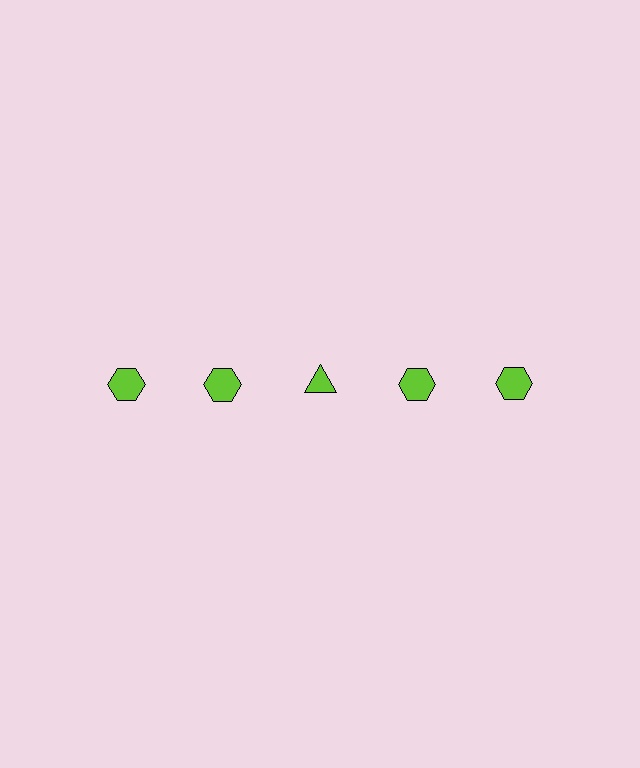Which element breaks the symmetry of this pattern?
The lime triangle in the top row, center column breaks the symmetry. All other shapes are lime hexagons.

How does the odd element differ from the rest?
It has a different shape: triangle instead of hexagon.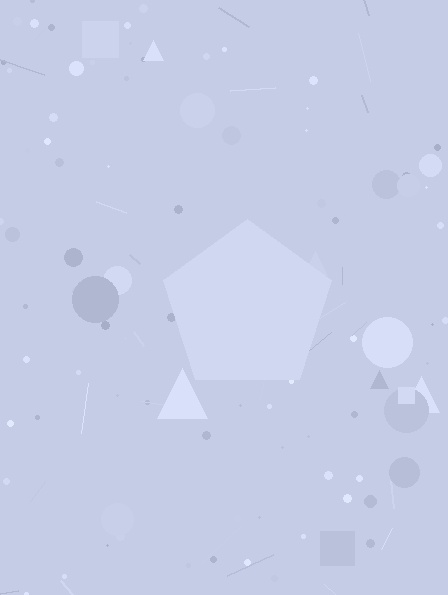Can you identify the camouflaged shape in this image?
The camouflaged shape is a pentagon.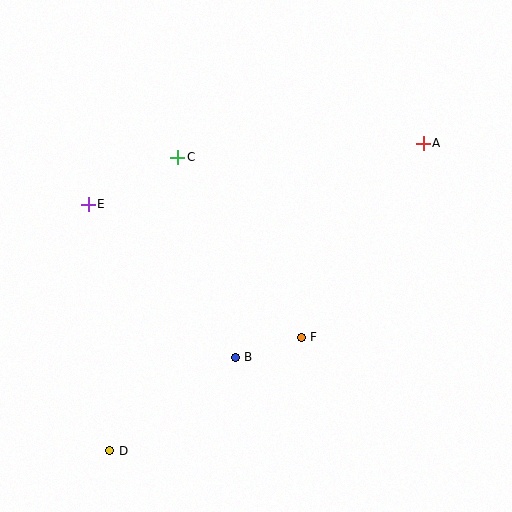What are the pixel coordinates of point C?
Point C is at (178, 157).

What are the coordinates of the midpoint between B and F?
The midpoint between B and F is at (268, 347).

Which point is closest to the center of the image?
Point F at (301, 337) is closest to the center.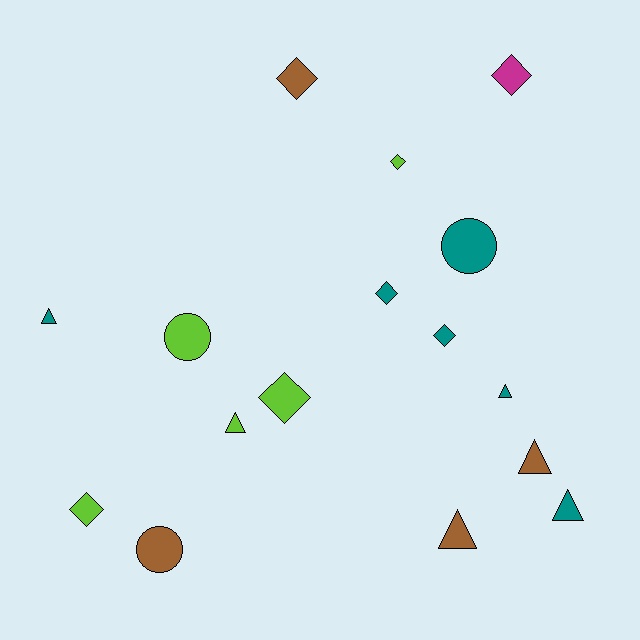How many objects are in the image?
There are 16 objects.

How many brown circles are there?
There is 1 brown circle.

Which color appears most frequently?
Teal, with 6 objects.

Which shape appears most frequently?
Diamond, with 7 objects.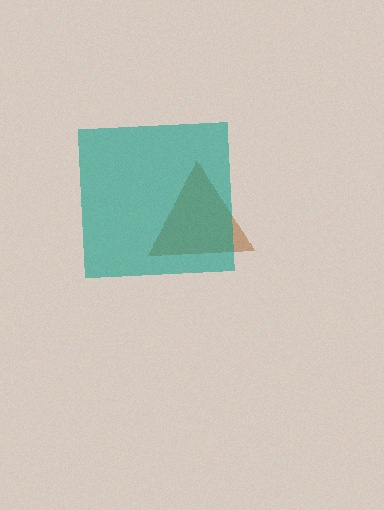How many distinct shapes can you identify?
There are 2 distinct shapes: a brown triangle, a teal square.